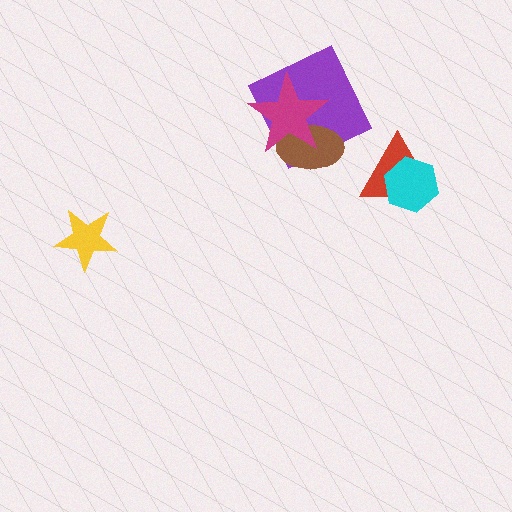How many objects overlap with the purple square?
2 objects overlap with the purple square.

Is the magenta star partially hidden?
No, no other shape covers it.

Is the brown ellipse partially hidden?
Yes, it is partially covered by another shape.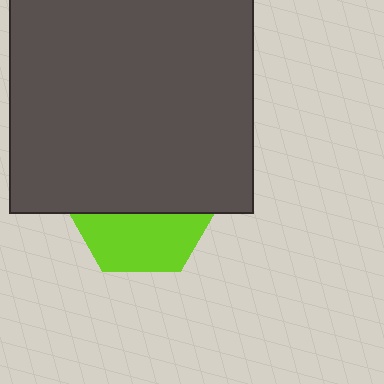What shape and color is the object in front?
The object in front is a dark gray square.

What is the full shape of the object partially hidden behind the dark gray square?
The partially hidden object is a lime hexagon.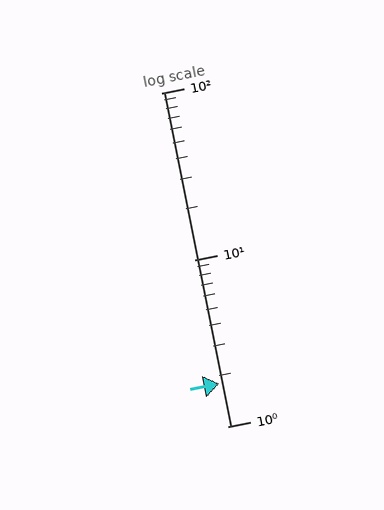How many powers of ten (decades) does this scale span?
The scale spans 2 decades, from 1 to 100.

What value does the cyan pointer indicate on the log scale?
The pointer indicates approximately 1.8.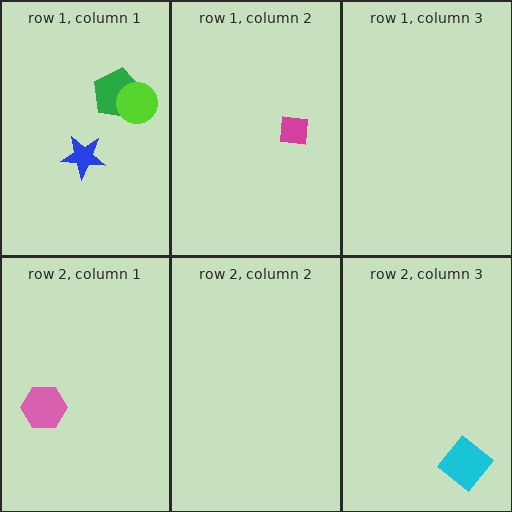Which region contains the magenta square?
The row 1, column 2 region.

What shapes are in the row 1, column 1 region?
The green pentagon, the lime circle, the blue star.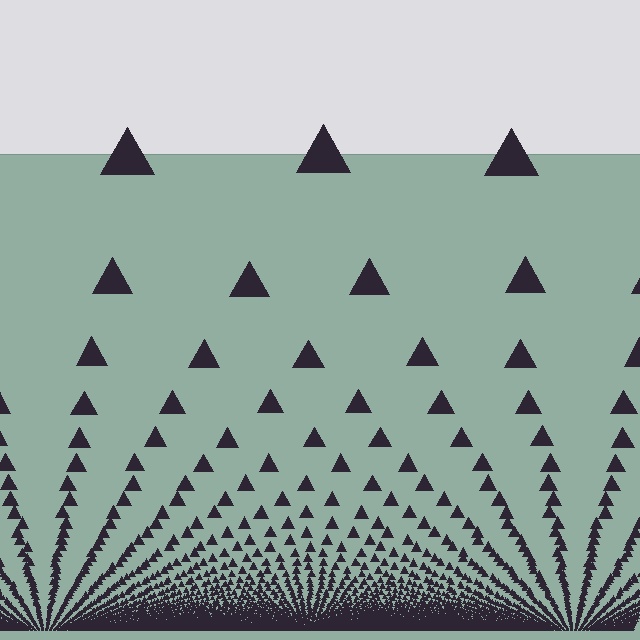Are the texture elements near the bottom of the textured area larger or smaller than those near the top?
Smaller. The gradient is inverted — elements near the bottom are smaller and denser.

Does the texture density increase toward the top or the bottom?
Density increases toward the bottom.